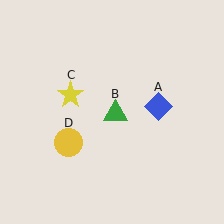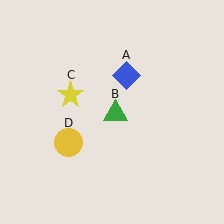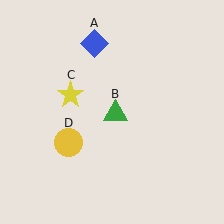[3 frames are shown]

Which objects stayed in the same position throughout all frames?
Green triangle (object B) and yellow star (object C) and yellow circle (object D) remained stationary.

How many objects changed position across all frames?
1 object changed position: blue diamond (object A).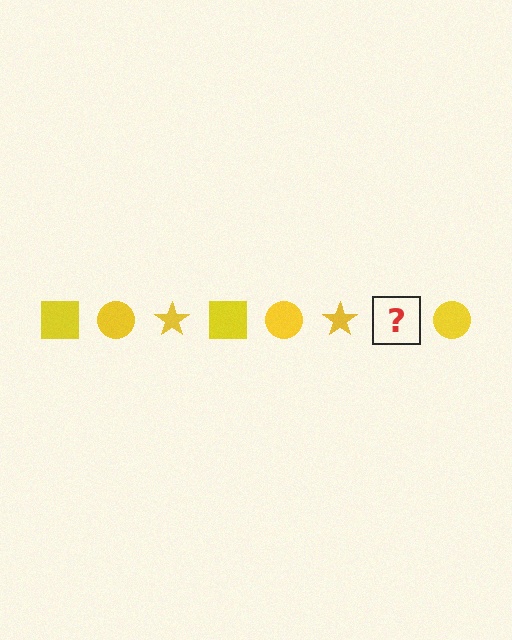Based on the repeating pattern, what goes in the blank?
The blank should be a yellow square.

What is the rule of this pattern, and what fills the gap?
The rule is that the pattern cycles through square, circle, star shapes in yellow. The gap should be filled with a yellow square.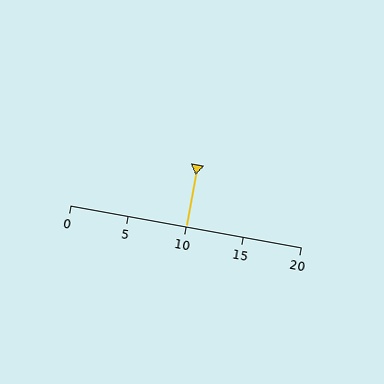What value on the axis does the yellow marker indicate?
The marker indicates approximately 10.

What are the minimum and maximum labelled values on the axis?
The axis runs from 0 to 20.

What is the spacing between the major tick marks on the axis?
The major ticks are spaced 5 apart.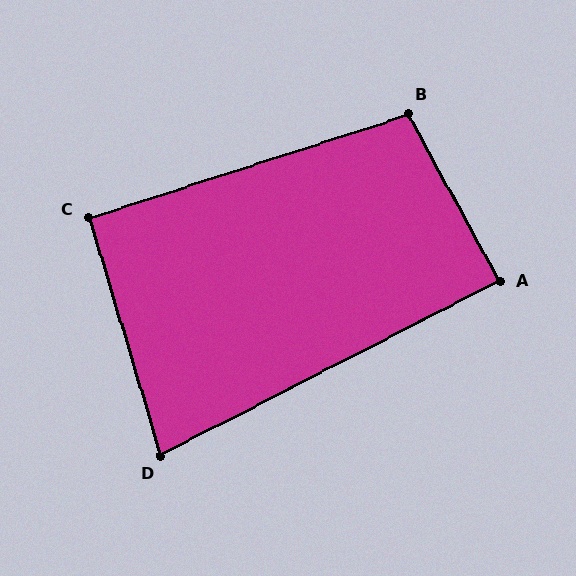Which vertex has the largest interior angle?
B, at approximately 101 degrees.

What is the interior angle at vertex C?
Approximately 91 degrees (approximately right).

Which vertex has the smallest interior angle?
D, at approximately 79 degrees.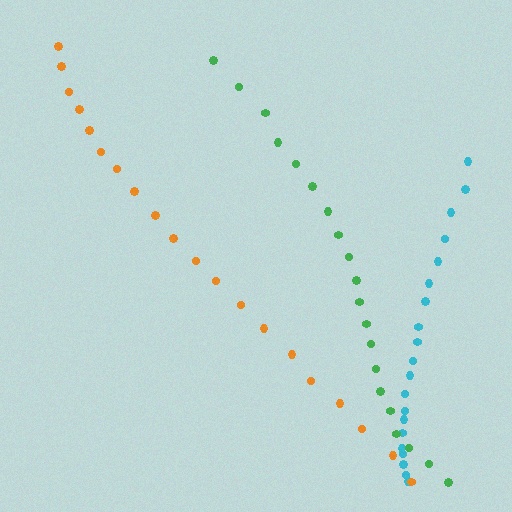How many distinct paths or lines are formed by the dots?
There are 3 distinct paths.